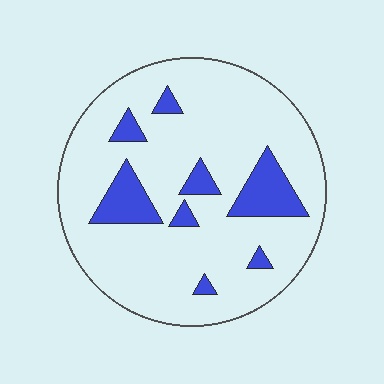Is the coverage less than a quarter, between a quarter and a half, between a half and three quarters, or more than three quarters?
Less than a quarter.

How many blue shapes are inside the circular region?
8.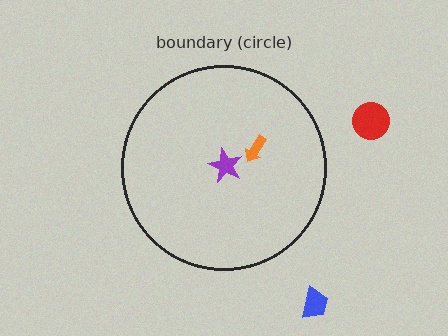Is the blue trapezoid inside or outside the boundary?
Outside.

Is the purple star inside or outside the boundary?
Inside.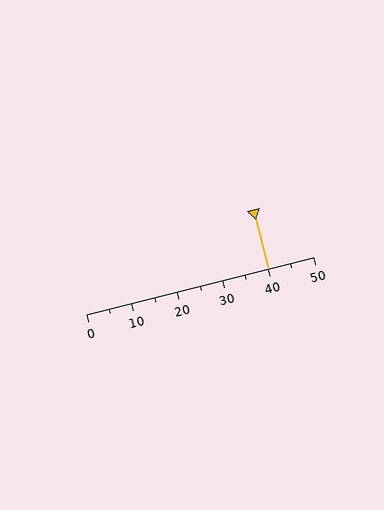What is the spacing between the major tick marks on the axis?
The major ticks are spaced 10 apart.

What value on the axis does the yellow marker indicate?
The marker indicates approximately 40.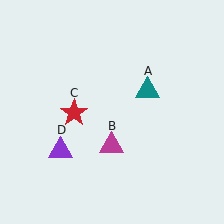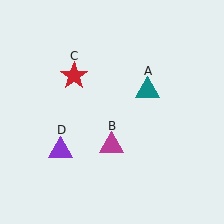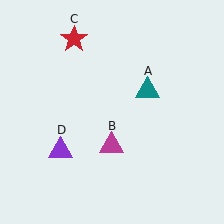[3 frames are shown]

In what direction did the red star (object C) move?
The red star (object C) moved up.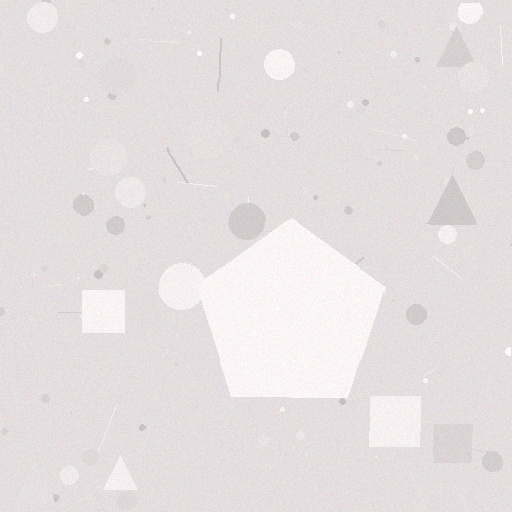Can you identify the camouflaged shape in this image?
The camouflaged shape is a pentagon.